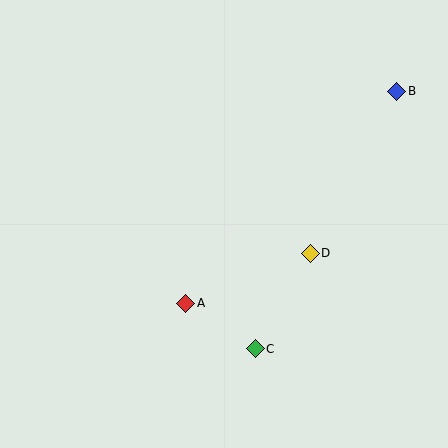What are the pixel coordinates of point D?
Point D is at (310, 253).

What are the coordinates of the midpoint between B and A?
The midpoint between B and A is at (291, 197).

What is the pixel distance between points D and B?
The distance between D and B is 184 pixels.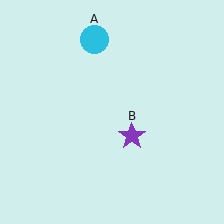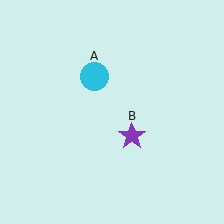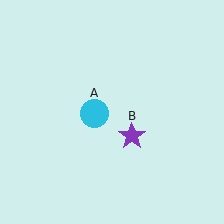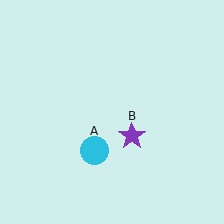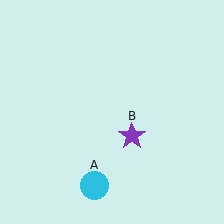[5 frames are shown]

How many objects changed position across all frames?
1 object changed position: cyan circle (object A).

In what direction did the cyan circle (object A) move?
The cyan circle (object A) moved down.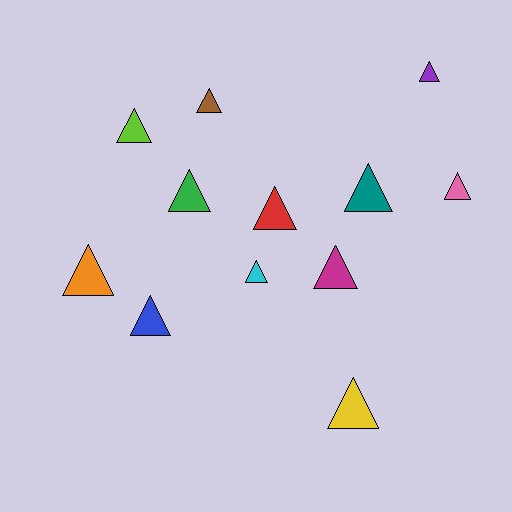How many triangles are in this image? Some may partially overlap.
There are 12 triangles.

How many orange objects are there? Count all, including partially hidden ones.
There is 1 orange object.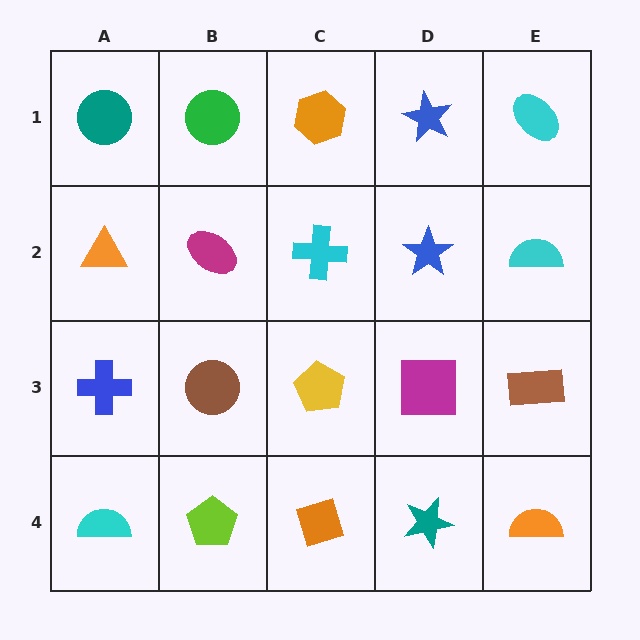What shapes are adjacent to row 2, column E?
A cyan ellipse (row 1, column E), a brown rectangle (row 3, column E), a blue star (row 2, column D).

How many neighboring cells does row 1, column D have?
3.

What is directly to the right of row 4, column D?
An orange semicircle.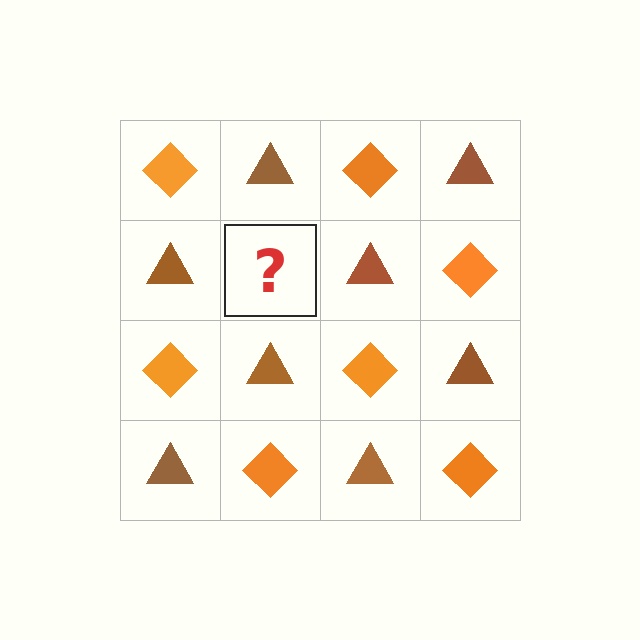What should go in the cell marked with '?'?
The missing cell should contain an orange diamond.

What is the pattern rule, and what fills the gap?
The rule is that it alternates orange diamond and brown triangle in a checkerboard pattern. The gap should be filled with an orange diamond.